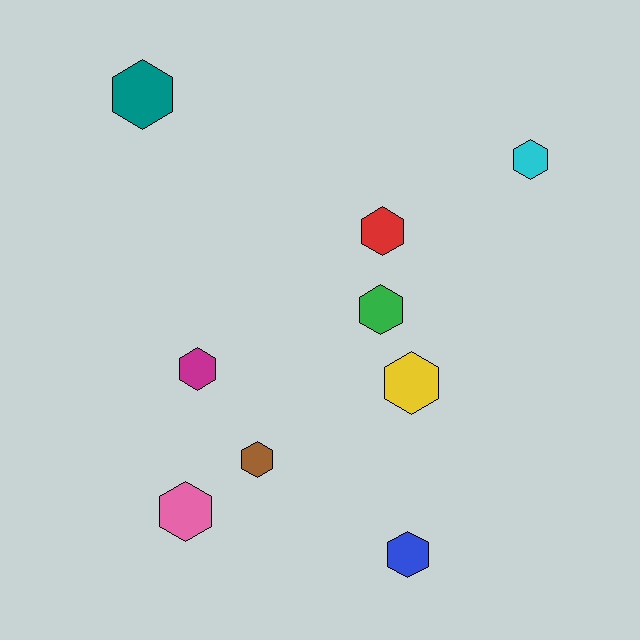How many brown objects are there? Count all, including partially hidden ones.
There is 1 brown object.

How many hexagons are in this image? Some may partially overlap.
There are 9 hexagons.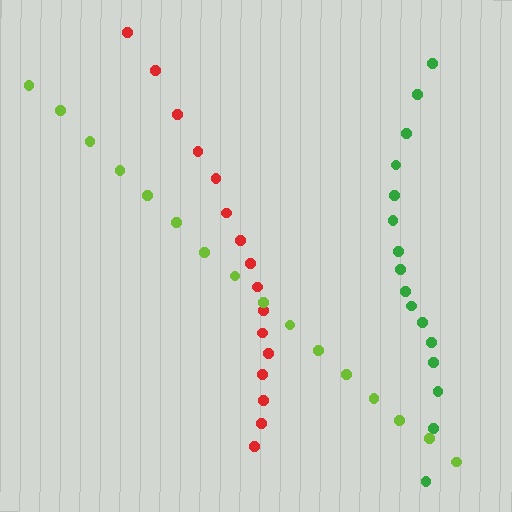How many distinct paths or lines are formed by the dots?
There are 3 distinct paths.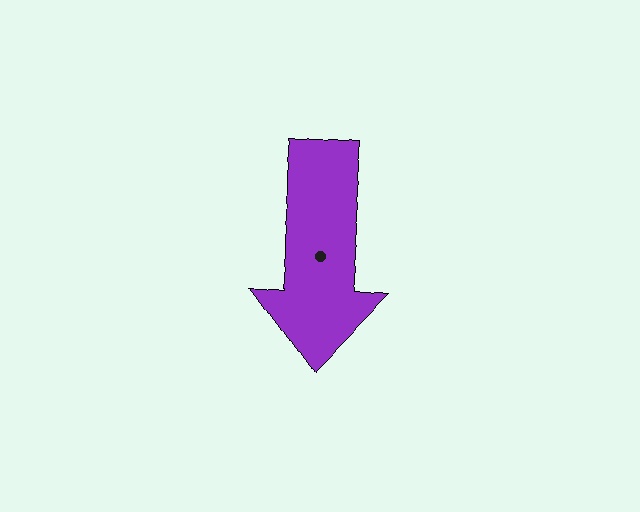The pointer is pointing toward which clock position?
Roughly 6 o'clock.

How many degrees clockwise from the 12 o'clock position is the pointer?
Approximately 185 degrees.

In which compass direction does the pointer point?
South.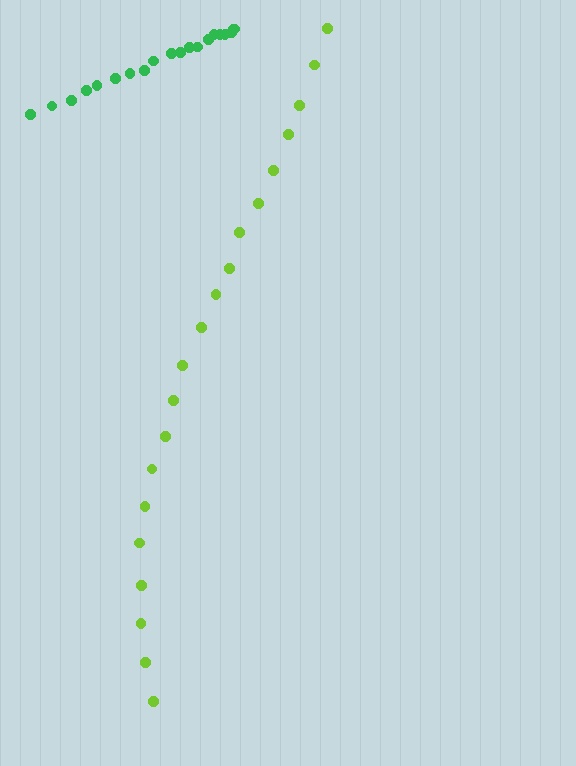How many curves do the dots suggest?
There are 2 distinct paths.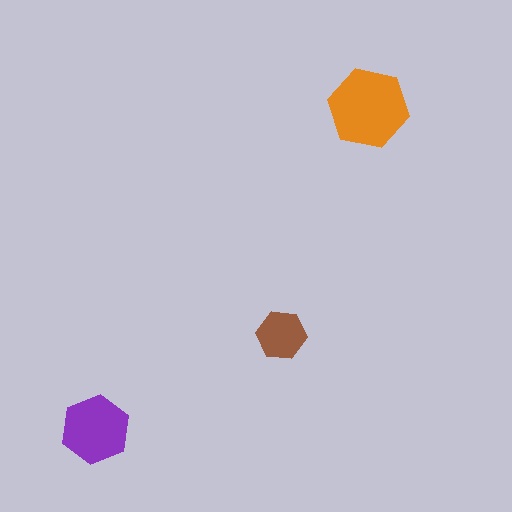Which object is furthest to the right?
The orange hexagon is rightmost.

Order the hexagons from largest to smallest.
the orange one, the purple one, the brown one.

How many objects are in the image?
There are 3 objects in the image.